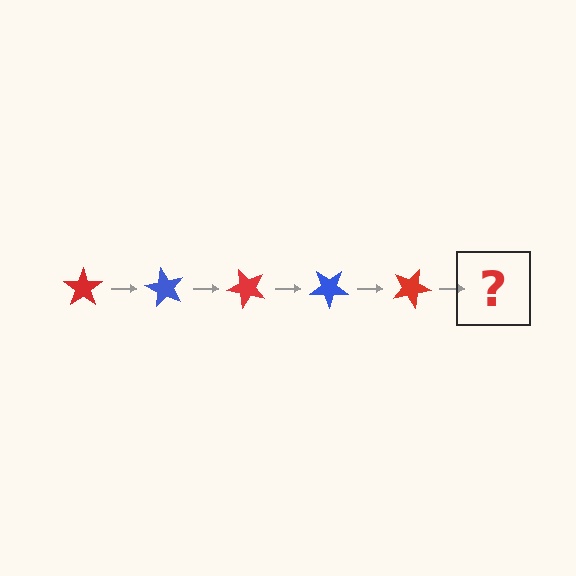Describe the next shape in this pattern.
It should be a blue star, rotated 300 degrees from the start.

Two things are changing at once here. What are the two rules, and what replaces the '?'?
The two rules are that it rotates 60 degrees each step and the color cycles through red and blue. The '?' should be a blue star, rotated 300 degrees from the start.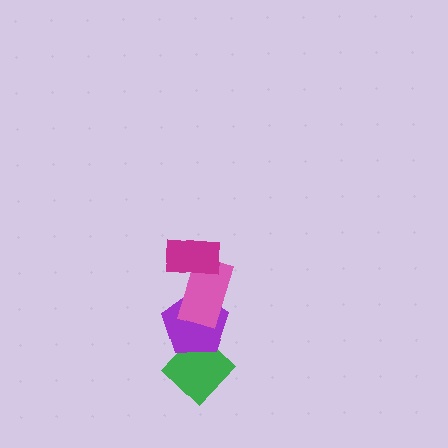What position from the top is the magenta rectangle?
The magenta rectangle is 1st from the top.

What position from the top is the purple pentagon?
The purple pentagon is 3rd from the top.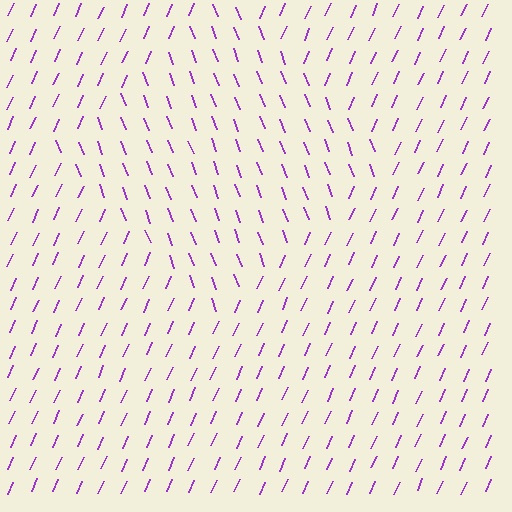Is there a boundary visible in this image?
Yes, there is a texture boundary formed by a change in line orientation.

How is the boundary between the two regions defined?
The boundary is defined purely by a change in line orientation (approximately 45 degrees difference). All lines are the same color and thickness.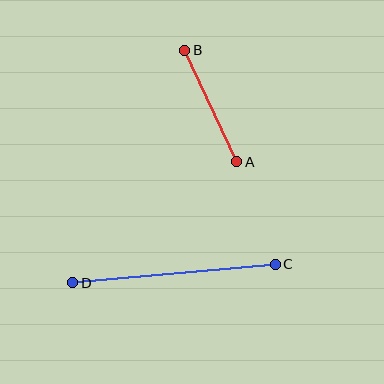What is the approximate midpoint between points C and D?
The midpoint is at approximately (174, 274) pixels.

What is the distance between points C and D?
The distance is approximately 203 pixels.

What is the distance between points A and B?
The distance is approximately 123 pixels.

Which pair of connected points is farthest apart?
Points C and D are farthest apart.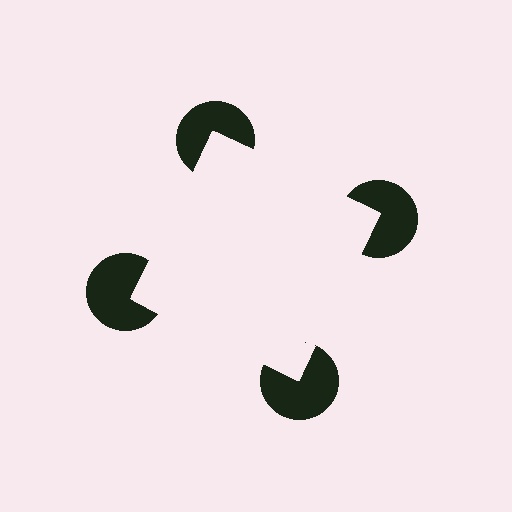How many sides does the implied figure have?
4 sides.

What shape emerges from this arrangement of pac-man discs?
An illusory square — its edges are inferred from the aligned wedge cuts in the pac-man discs, not physically drawn.